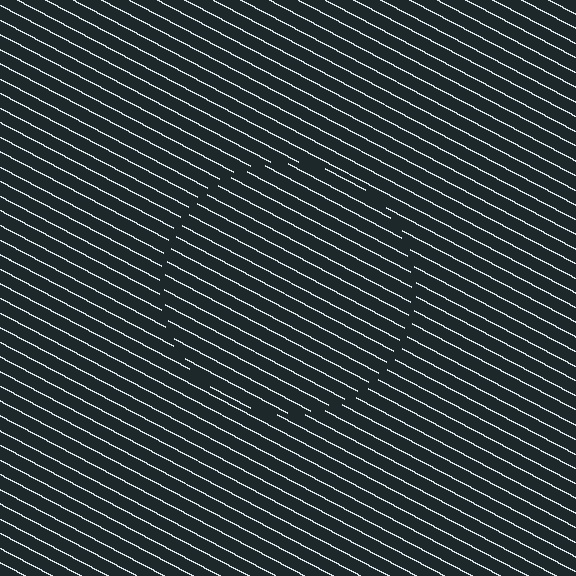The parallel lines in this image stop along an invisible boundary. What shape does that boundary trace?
An illusory circle. The interior of the shape contains the same grating, shifted by half a period — the contour is defined by the phase discontinuity where line-ends from the inner and outer gratings abut.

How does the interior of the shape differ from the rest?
The interior of the shape contains the same grating, shifted by half a period — the contour is defined by the phase discontinuity where line-ends from the inner and outer gratings abut.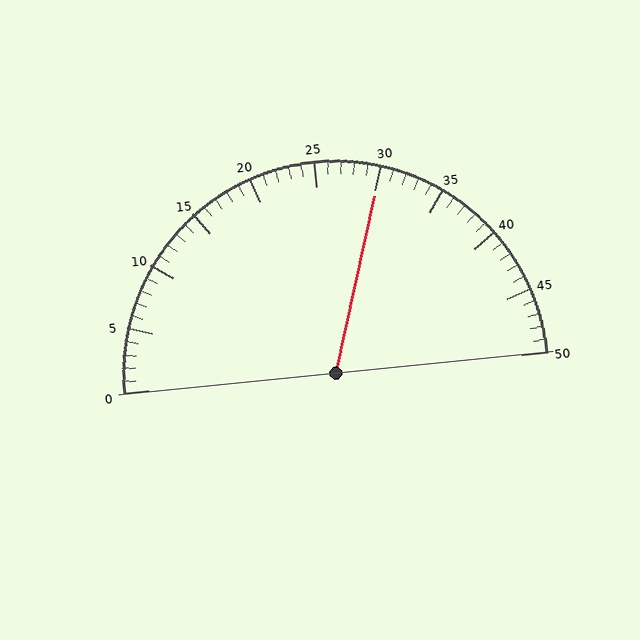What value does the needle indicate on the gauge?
The needle indicates approximately 30.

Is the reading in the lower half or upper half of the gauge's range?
The reading is in the upper half of the range (0 to 50).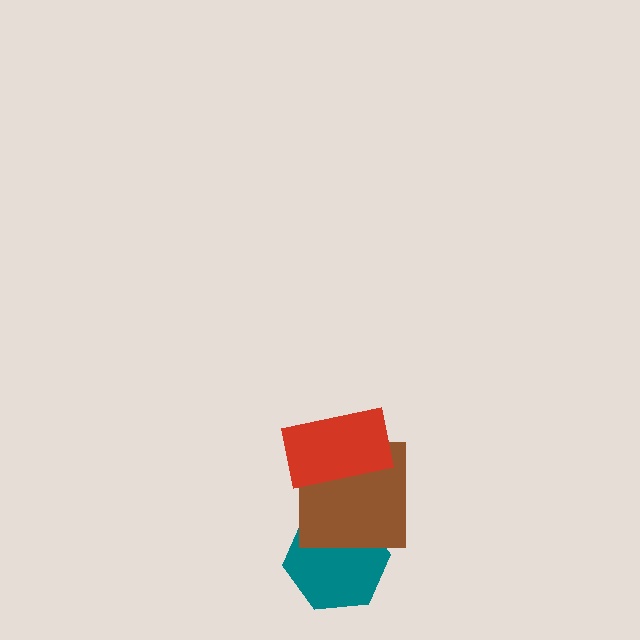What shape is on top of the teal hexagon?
The brown square is on top of the teal hexagon.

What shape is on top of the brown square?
The red rectangle is on top of the brown square.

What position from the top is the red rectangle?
The red rectangle is 1st from the top.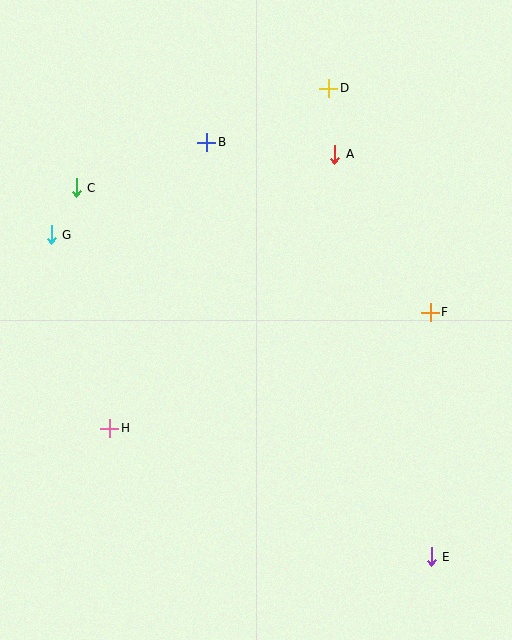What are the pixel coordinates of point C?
Point C is at (76, 188).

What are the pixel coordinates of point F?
Point F is at (430, 312).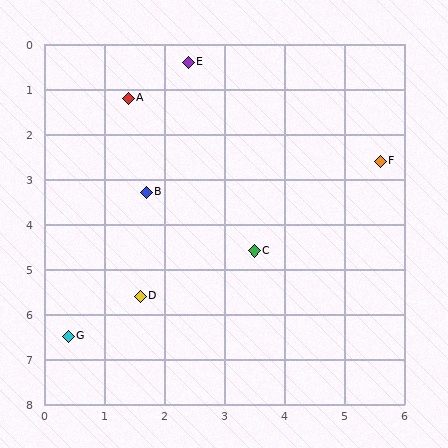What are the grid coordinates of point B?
Point B is at approximately (1.7, 3.3).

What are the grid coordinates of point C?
Point C is at approximately (3.5, 4.6).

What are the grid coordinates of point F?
Point F is at approximately (5.6, 2.6).